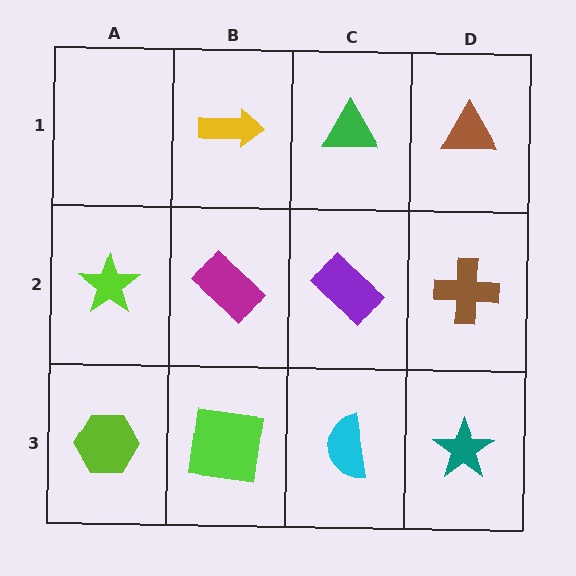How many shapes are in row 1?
3 shapes.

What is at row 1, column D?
A brown triangle.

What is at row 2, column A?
A lime star.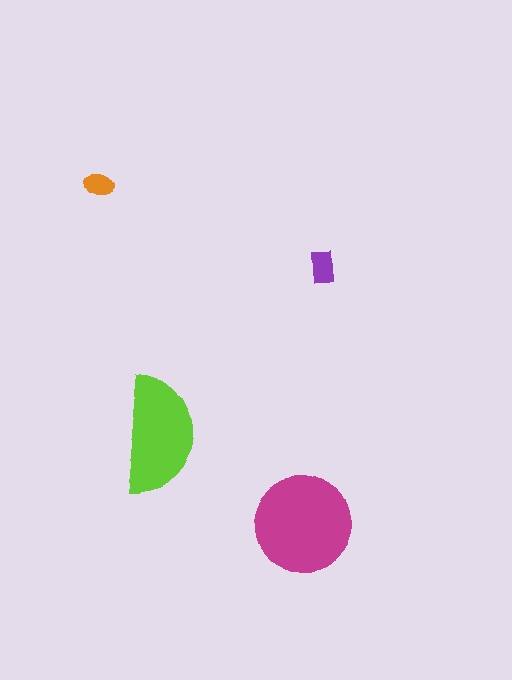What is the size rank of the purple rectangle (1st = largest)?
3rd.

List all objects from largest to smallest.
The magenta circle, the lime semicircle, the purple rectangle, the orange ellipse.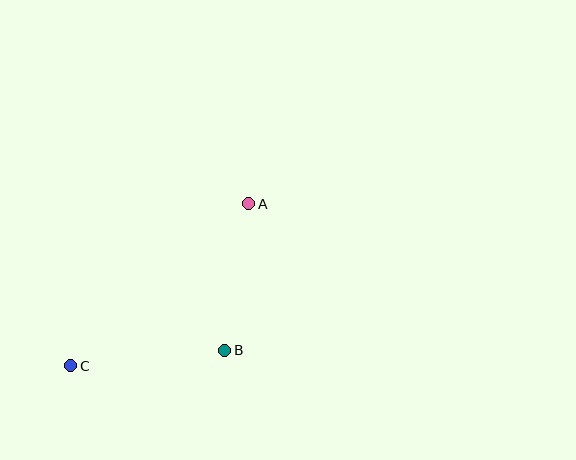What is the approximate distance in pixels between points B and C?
The distance between B and C is approximately 155 pixels.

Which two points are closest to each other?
Points A and B are closest to each other.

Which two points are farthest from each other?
Points A and C are farthest from each other.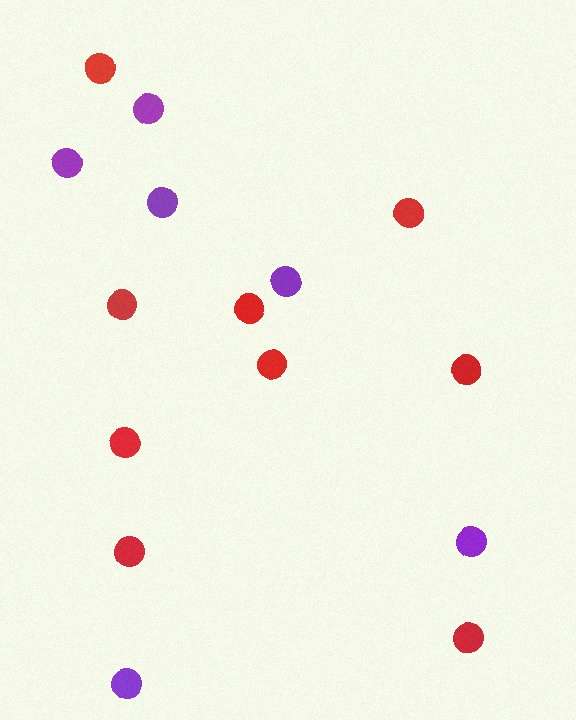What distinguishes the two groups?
There are 2 groups: one group of purple circles (6) and one group of red circles (9).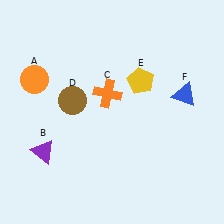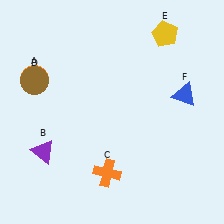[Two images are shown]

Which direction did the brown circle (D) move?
The brown circle (D) moved left.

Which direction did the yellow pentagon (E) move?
The yellow pentagon (E) moved up.